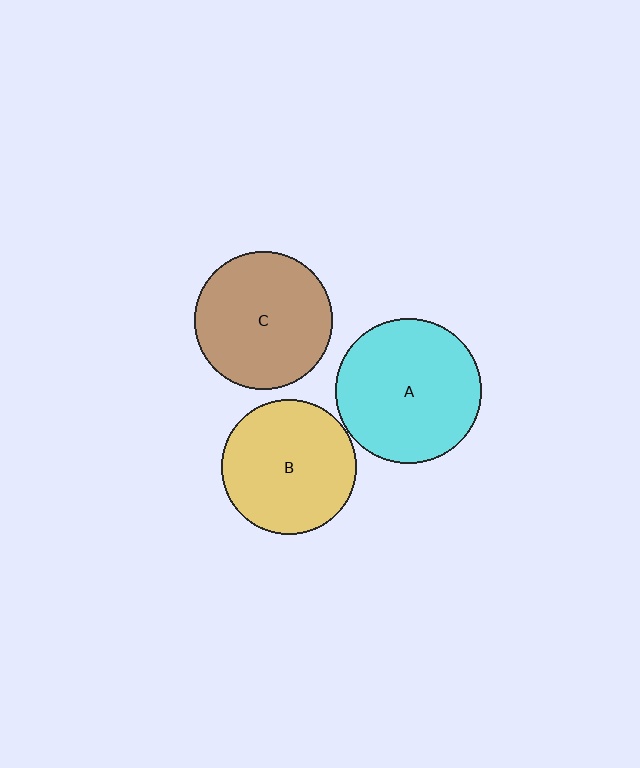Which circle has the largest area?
Circle A (cyan).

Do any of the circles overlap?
No, none of the circles overlap.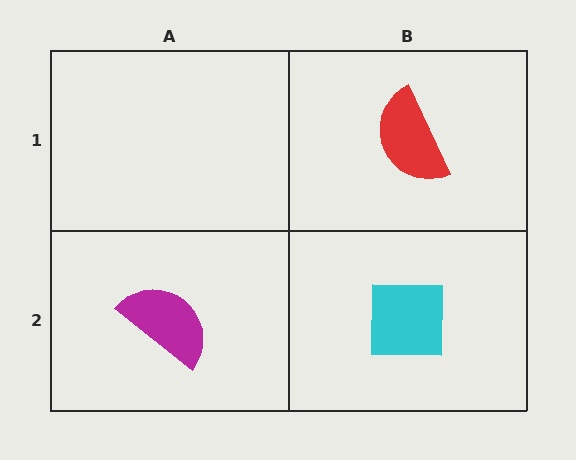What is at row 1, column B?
A red semicircle.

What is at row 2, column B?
A cyan square.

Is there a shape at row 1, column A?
No, that cell is empty.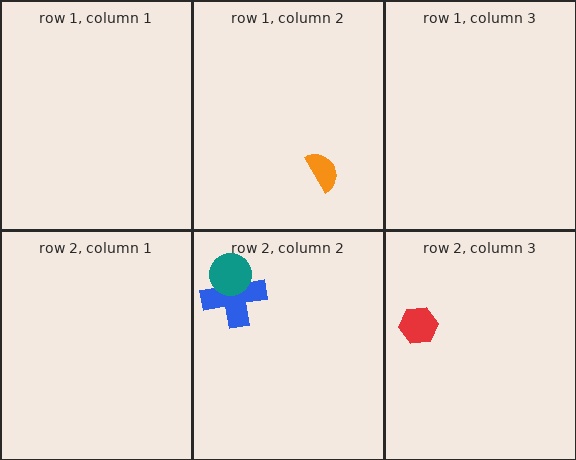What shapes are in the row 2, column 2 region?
The blue cross, the teal circle.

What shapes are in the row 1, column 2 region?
The orange semicircle.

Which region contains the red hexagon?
The row 2, column 3 region.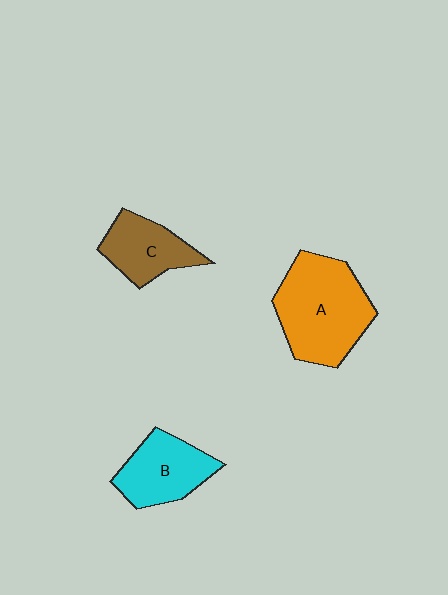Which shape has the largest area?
Shape A (orange).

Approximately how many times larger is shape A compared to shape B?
Approximately 1.6 times.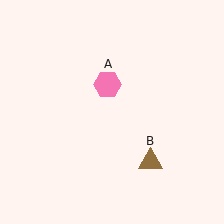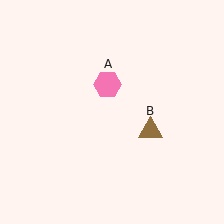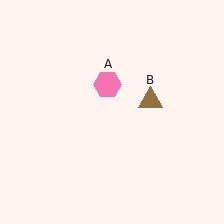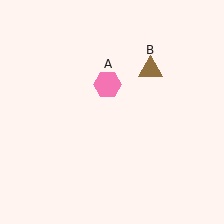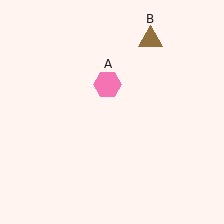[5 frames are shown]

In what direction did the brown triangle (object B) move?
The brown triangle (object B) moved up.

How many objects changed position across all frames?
1 object changed position: brown triangle (object B).